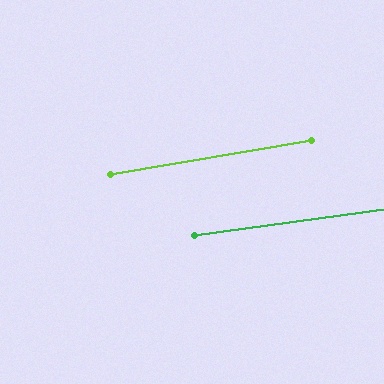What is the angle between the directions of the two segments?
Approximately 2 degrees.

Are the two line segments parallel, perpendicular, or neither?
Parallel — their directions differ by only 1.9°.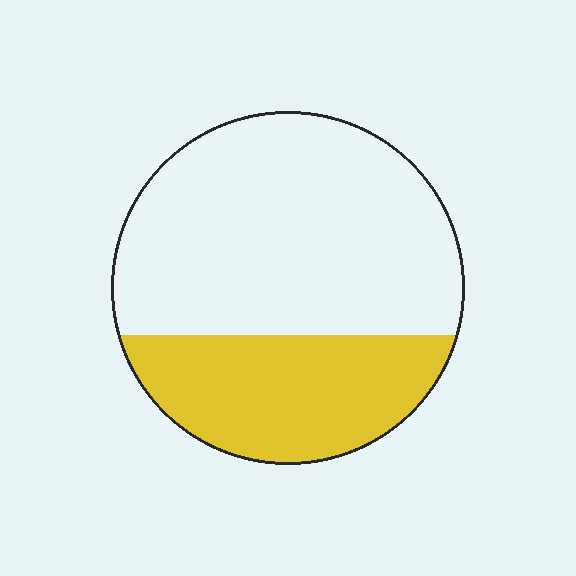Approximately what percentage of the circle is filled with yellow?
Approximately 35%.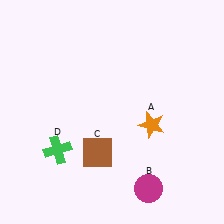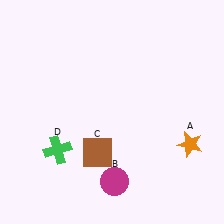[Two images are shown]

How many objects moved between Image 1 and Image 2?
2 objects moved between the two images.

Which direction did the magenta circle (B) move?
The magenta circle (B) moved left.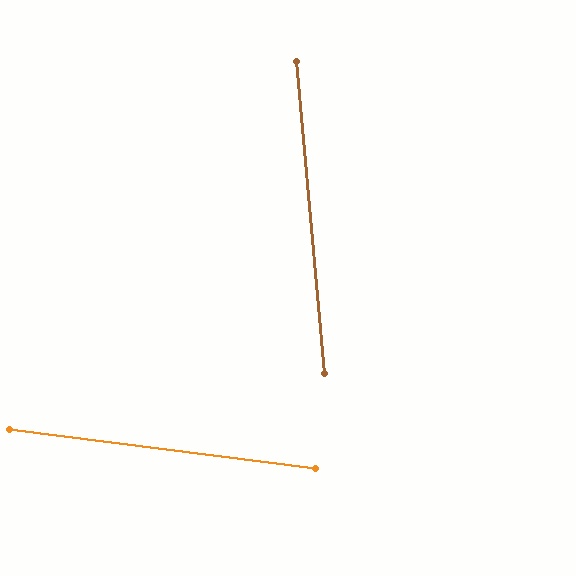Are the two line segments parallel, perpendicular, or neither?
Neither parallel nor perpendicular — they differ by about 78°.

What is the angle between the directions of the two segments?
Approximately 78 degrees.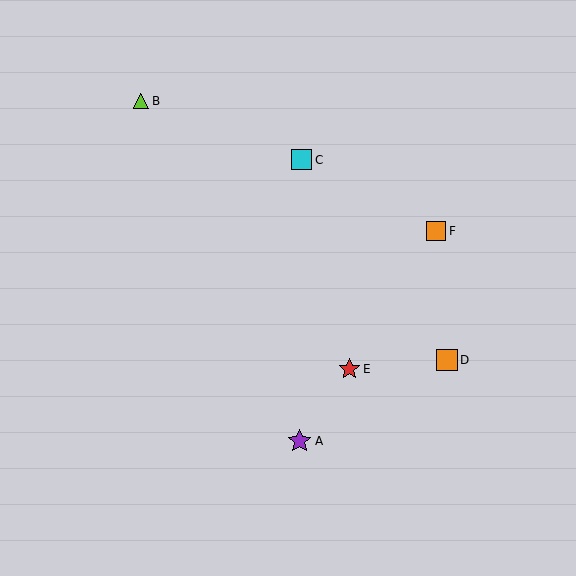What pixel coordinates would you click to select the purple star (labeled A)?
Click at (300, 441) to select the purple star A.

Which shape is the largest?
The purple star (labeled A) is the largest.